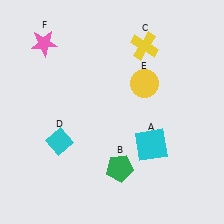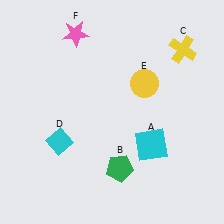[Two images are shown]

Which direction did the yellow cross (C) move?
The yellow cross (C) moved right.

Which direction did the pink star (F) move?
The pink star (F) moved right.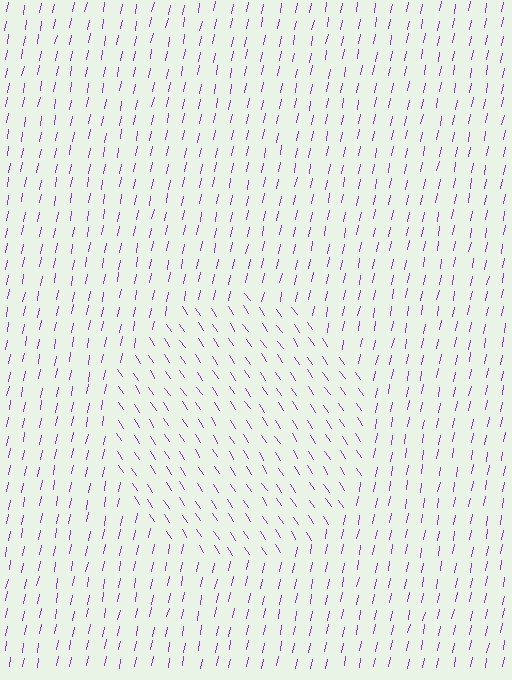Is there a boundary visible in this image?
Yes, there is a texture boundary formed by a change in line orientation.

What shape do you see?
I see a circle.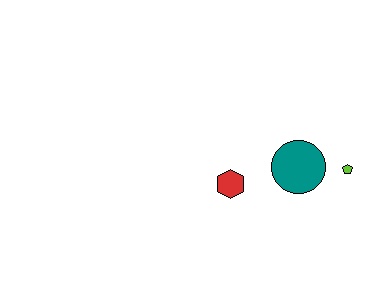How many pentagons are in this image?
There is 1 pentagon.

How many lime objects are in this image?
There is 1 lime object.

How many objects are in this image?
There are 3 objects.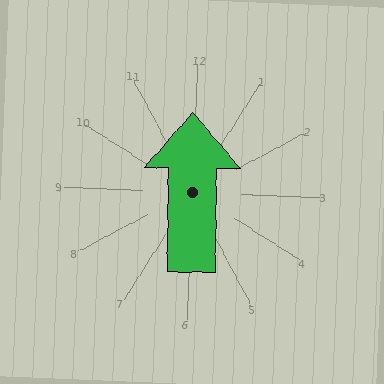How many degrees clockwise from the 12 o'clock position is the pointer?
Approximately 358 degrees.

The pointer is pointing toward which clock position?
Roughly 12 o'clock.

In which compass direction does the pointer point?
North.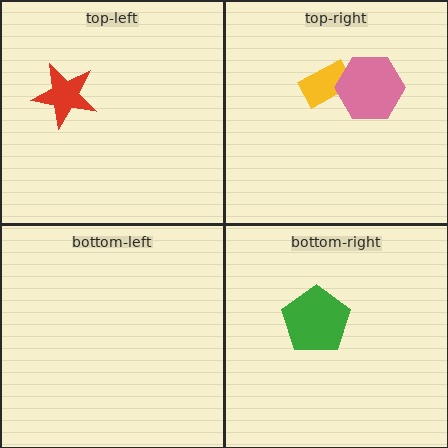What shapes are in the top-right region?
The yellow rectangle, the pink hexagon.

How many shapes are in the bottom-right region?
1.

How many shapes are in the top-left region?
1.